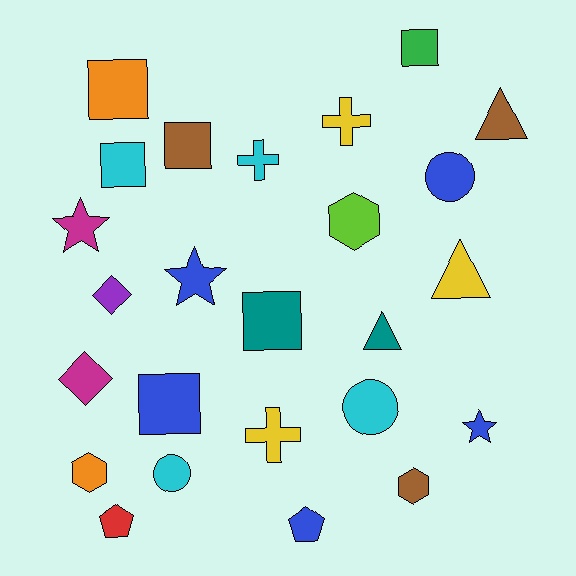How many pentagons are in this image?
There are 2 pentagons.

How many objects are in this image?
There are 25 objects.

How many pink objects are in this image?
There are no pink objects.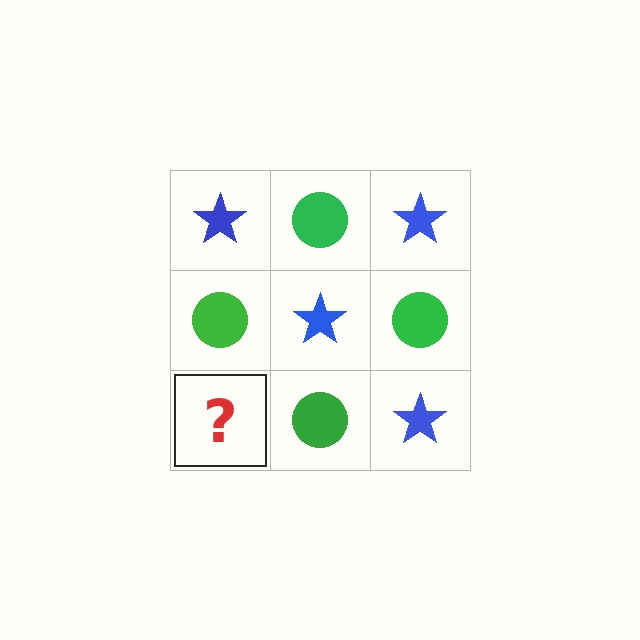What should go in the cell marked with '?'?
The missing cell should contain a blue star.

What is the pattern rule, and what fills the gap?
The rule is that it alternates blue star and green circle in a checkerboard pattern. The gap should be filled with a blue star.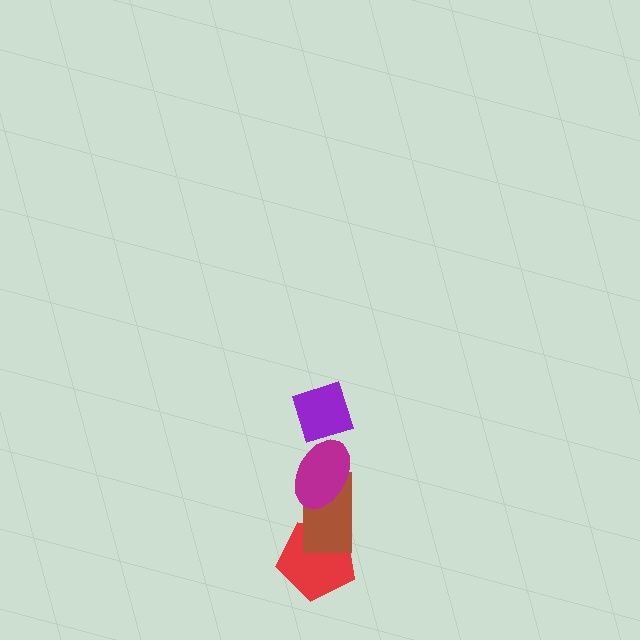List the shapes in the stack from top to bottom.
From top to bottom: the purple diamond, the magenta ellipse, the brown rectangle, the red pentagon.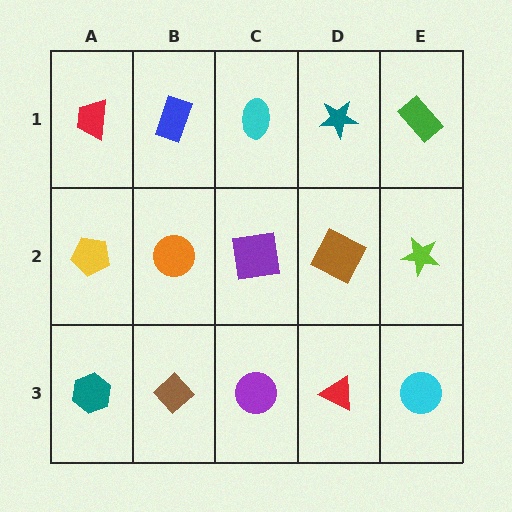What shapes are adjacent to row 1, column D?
A brown square (row 2, column D), a cyan ellipse (row 1, column C), a green rectangle (row 1, column E).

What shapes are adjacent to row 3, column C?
A purple square (row 2, column C), a brown diamond (row 3, column B), a red triangle (row 3, column D).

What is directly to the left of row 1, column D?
A cyan ellipse.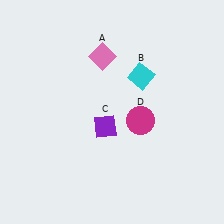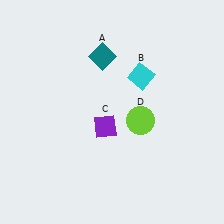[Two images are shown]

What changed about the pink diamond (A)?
In Image 1, A is pink. In Image 2, it changed to teal.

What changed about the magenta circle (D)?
In Image 1, D is magenta. In Image 2, it changed to lime.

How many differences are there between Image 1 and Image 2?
There are 2 differences between the two images.